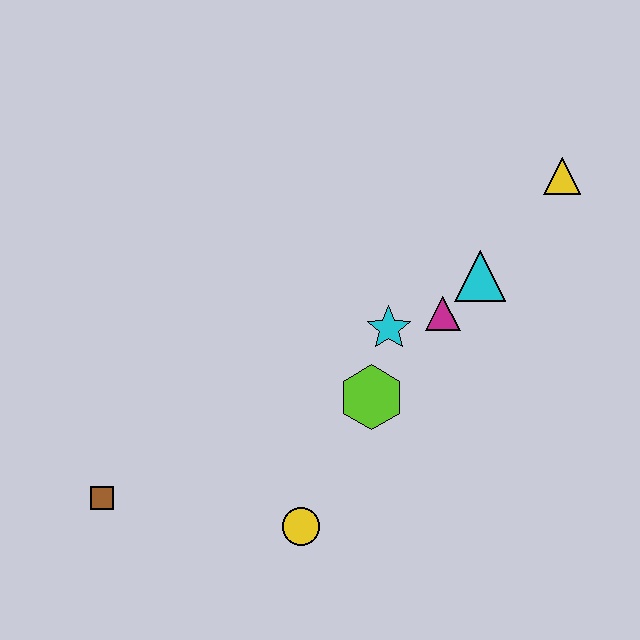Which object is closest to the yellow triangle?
The cyan triangle is closest to the yellow triangle.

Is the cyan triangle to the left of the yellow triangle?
Yes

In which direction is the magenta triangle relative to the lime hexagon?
The magenta triangle is above the lime hexagon.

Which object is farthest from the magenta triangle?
The brown square is farthest from the magenta triangle.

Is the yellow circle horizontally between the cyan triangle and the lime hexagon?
No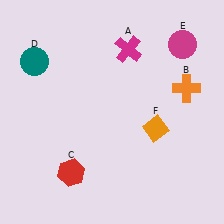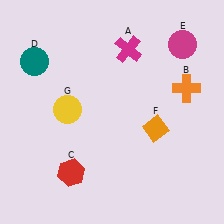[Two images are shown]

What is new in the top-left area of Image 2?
A yellow circle (G) was added in the top-left area of Image 2.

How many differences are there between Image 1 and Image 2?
There is 1 difference between the two images.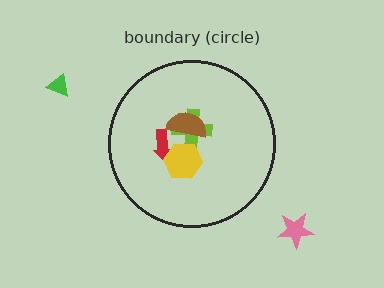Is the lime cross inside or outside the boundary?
Inside.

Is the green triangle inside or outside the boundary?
Outside.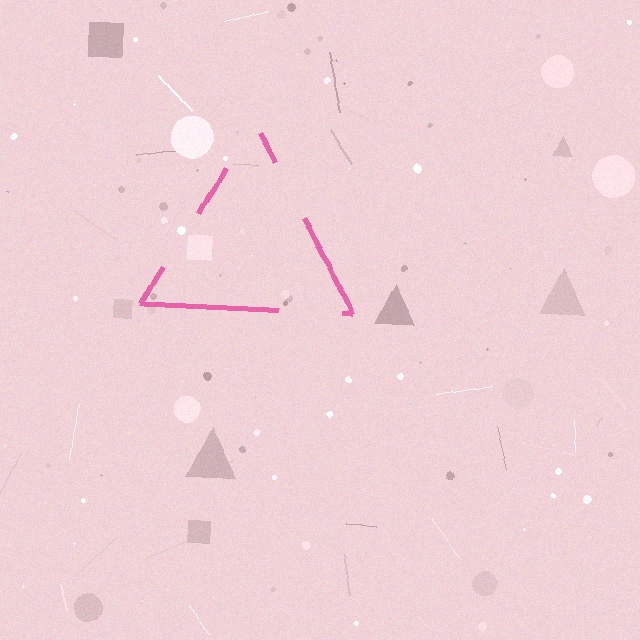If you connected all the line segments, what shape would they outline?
They would outline a triangle.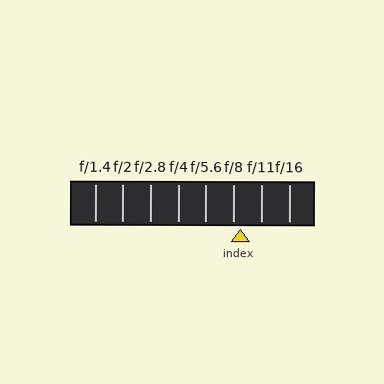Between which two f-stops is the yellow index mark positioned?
The index mark is between f/8 and f/11.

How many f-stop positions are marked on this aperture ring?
There are 8 f-stop positions marked.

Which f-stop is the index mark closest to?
The index mark is closest to f/8.